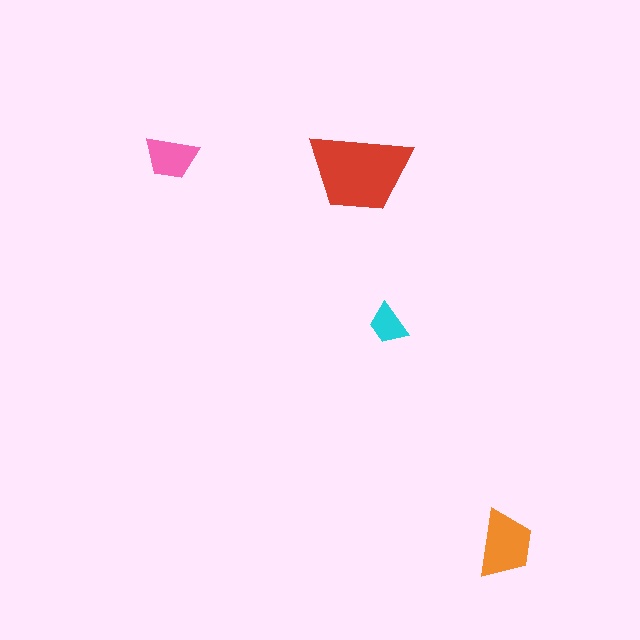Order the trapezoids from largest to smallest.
the red one, the orange one, the pink one, the cyan one.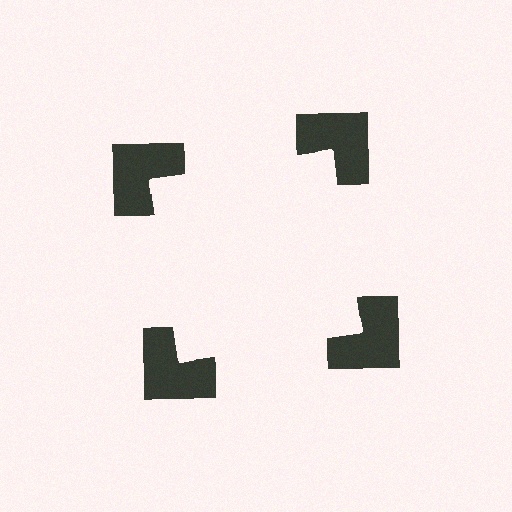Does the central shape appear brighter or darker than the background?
It typically appears slightly brighter than the background, even though no actual brightness change is drawn.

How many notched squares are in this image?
There are 4 — one at each vertex of the illusory square.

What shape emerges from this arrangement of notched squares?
An illusory square — its edges are inferred from the aligned wedge cuts in the notched squares, not physically drawn.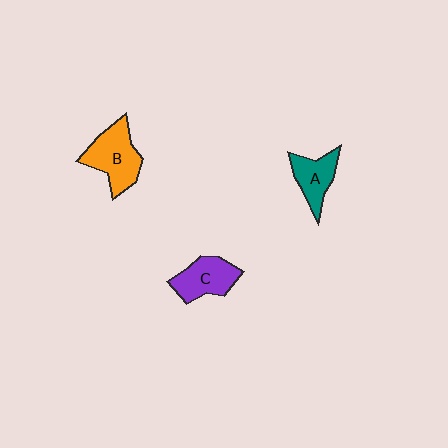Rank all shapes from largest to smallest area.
From largest to smallest: B (orange), C (purple), A (teal).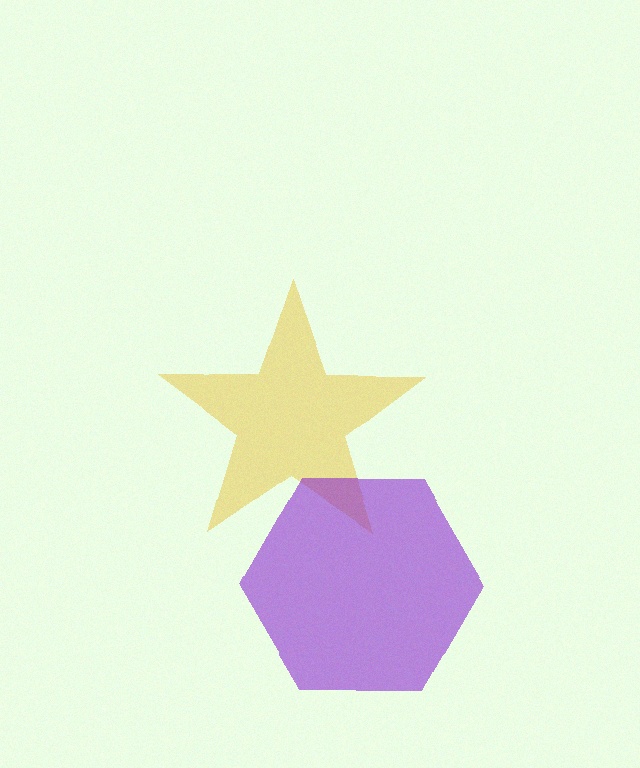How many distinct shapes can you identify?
There are 2 distinct shapes: a yellow star, a purple hexagon.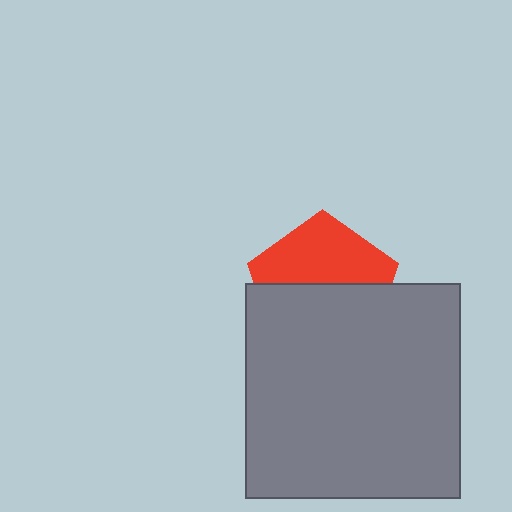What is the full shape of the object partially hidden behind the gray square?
The partially hidden object is a red pentagon.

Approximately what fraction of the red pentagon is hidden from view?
Roughly 54% of the red pentagon is hidden behind the gray square.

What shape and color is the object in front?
The object in front is a gray square.